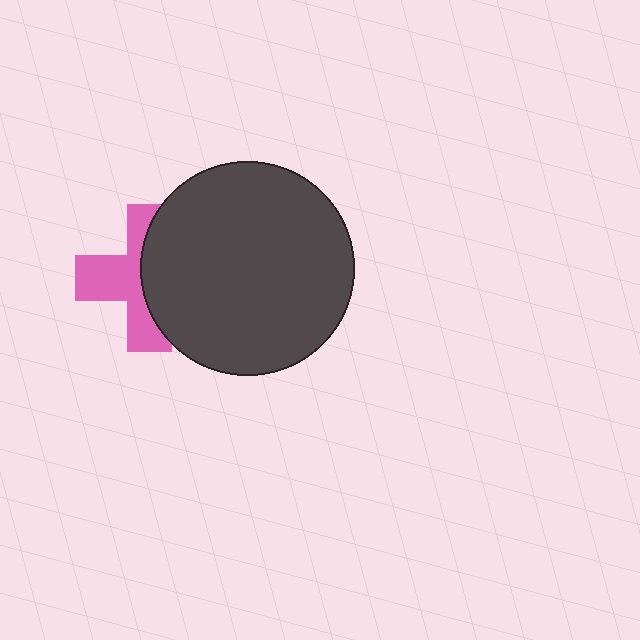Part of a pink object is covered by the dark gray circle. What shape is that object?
It is a cross.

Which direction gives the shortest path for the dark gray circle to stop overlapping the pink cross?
Moving right gives the shortest separation.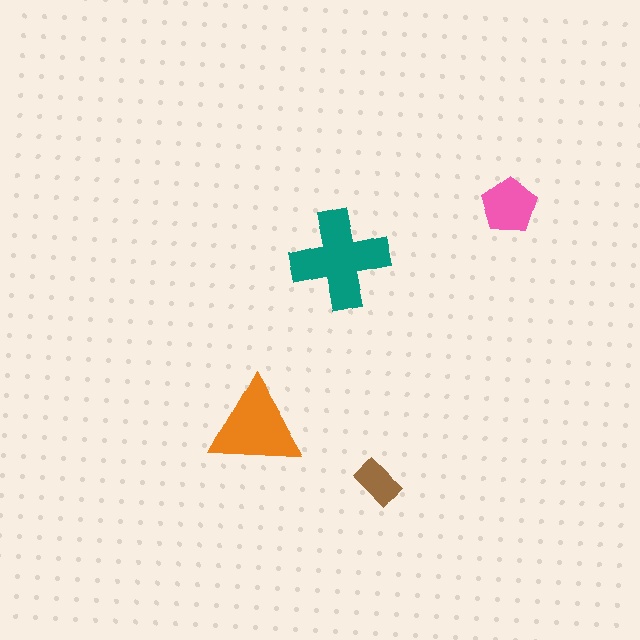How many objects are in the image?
There are 4 objects in the image.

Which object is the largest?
The teal cross.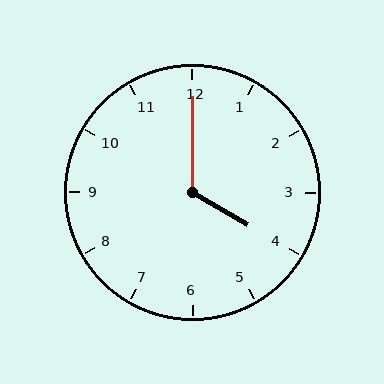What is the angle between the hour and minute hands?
Approximately 120 degrees.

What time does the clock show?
4:00.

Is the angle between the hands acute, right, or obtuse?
It is obtuse.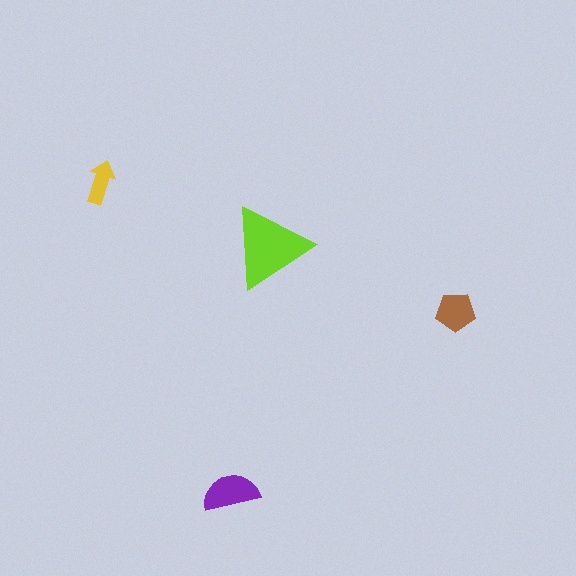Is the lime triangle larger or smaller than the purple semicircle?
Larger.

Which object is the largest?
The lime triangle.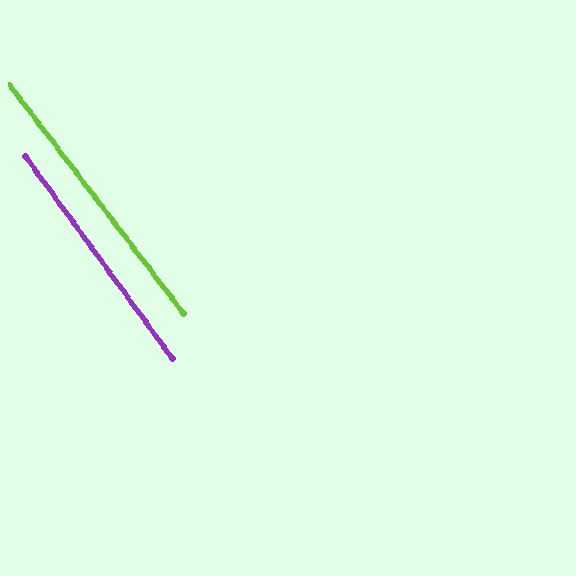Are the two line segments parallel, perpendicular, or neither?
Parallel — their directions differ by only 1.4°.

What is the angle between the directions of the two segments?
Approximately 1 degree.